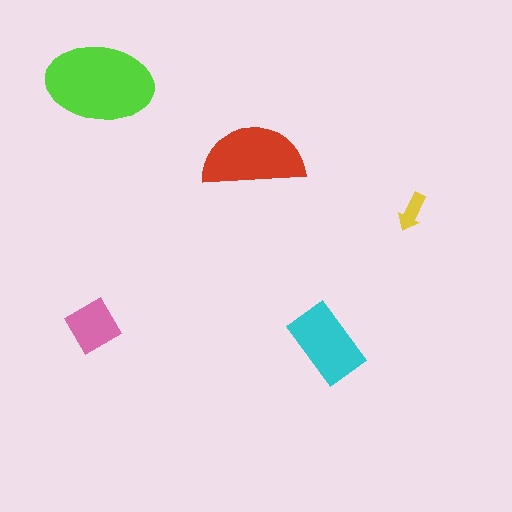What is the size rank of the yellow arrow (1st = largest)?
5th.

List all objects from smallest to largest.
The yellow arrow, the pink diamond, the cyan rectangle, the red semicircle, the lime ellipse.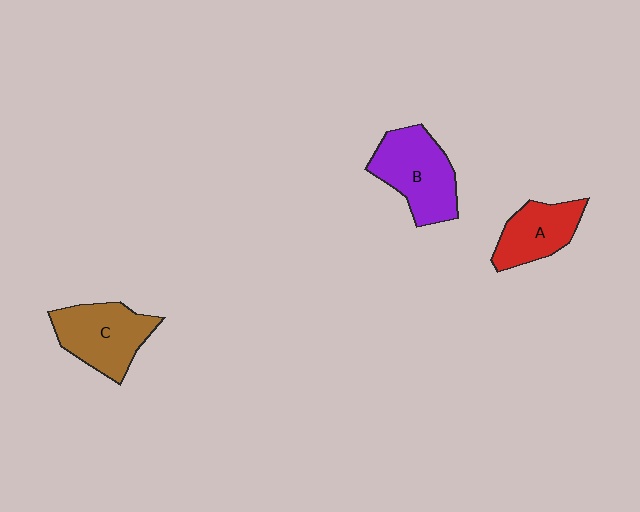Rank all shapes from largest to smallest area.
From largest to smallest: B (purple), C (brown), A (red).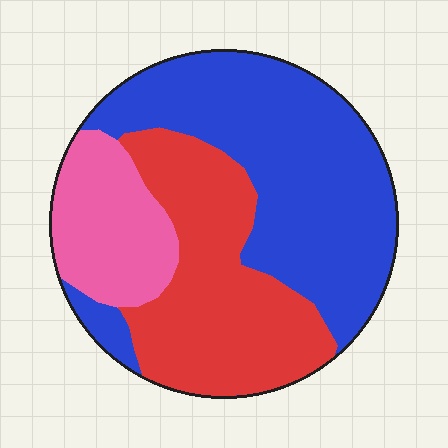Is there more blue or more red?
Blue.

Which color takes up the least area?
Pink, at roughly 20%.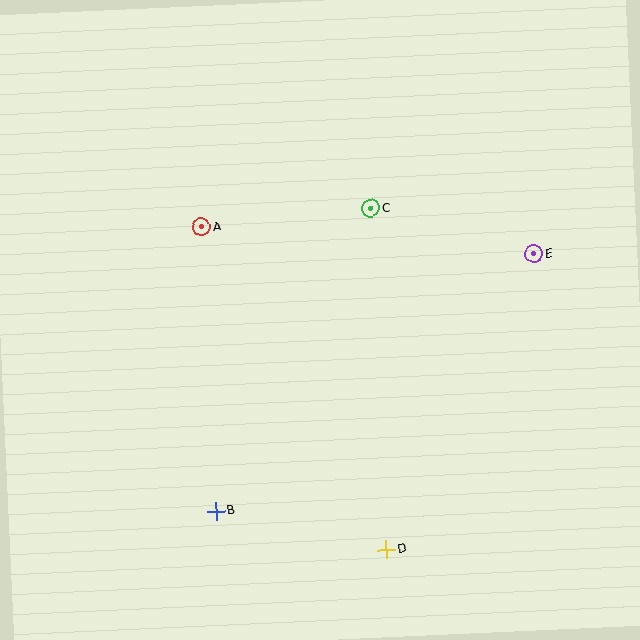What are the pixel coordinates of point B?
Point B is at (216, 511).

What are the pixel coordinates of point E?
Point E is at (534, 254).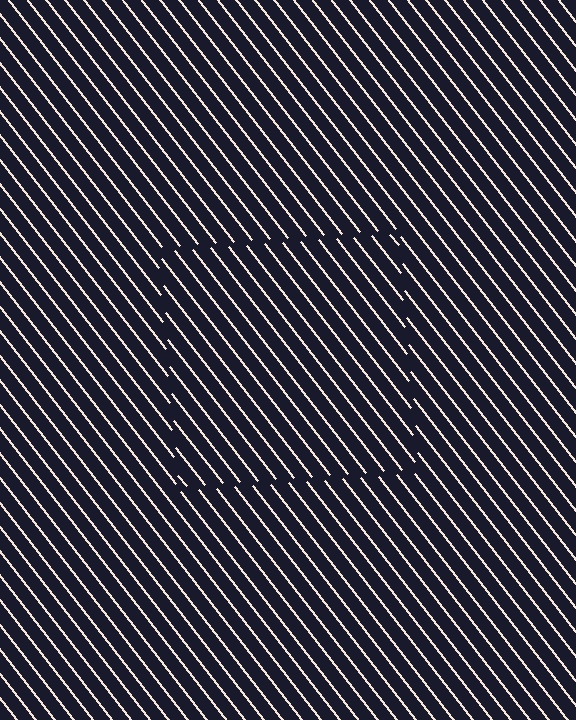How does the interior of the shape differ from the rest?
The interior of the shape contains the same grating, shifted by half a period — the contour is defined by the phase discontinuity where line-ends from the inner and outer gratings abut.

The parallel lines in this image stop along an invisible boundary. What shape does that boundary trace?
An illusory square. The interior of the shape contains the same grating, shifted by half a period — the contour is defined by the phase discontinuity where line-ends from the inner and outer gratings abut.